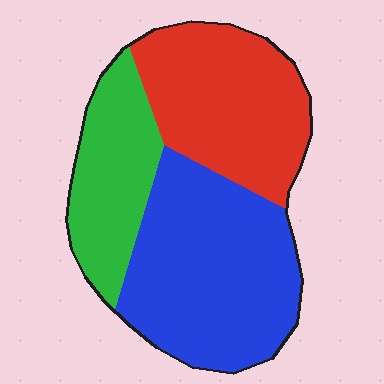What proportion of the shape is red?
Red covers 34% of the shape.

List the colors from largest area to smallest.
From largest to smallest: blue, red, green.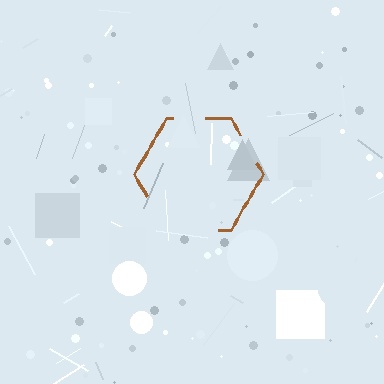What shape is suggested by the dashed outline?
The dashed outline suggests a hexagon.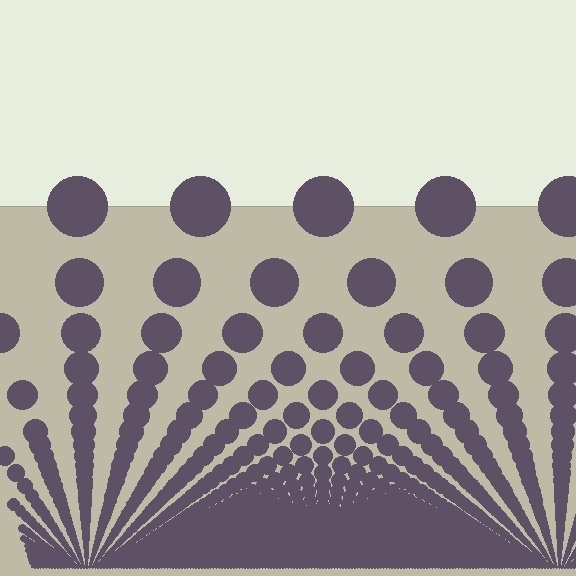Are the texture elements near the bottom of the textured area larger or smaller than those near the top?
Smaller. The gradient is inverted — elements near the bottom are smaller and denser.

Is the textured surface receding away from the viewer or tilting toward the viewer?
The surface appears to tilt toward the viewer. Texture elements get larger and sparser toward the top.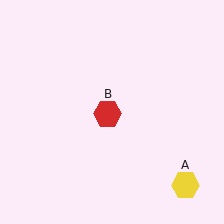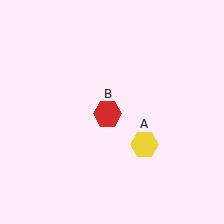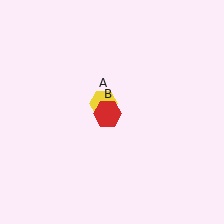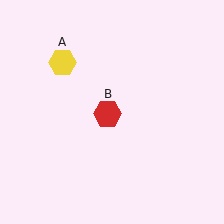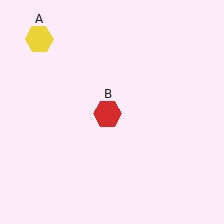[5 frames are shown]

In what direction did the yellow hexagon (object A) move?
The yellow hexagon (object A) moved up and to the left.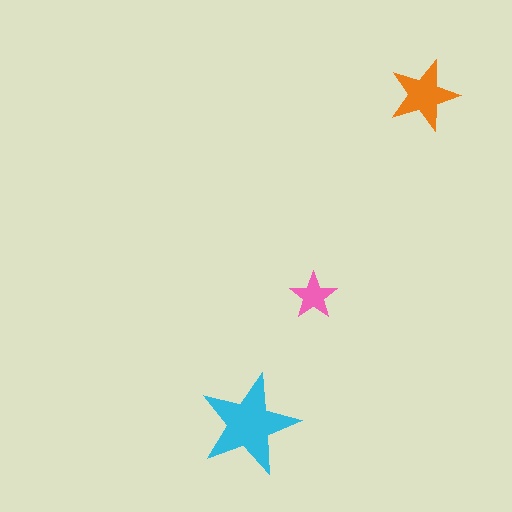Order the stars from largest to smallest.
the cyan one, the orange one, the pink one.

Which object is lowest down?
The cyan star is bottommost.